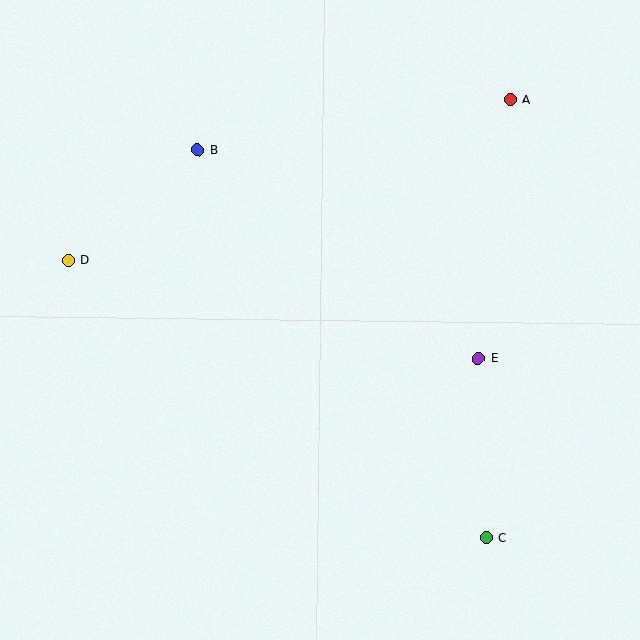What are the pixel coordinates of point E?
Point E is at (478, 358).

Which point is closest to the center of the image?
Point E at (478, 358) is closest to the center.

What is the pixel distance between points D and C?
The distance between D and C is 502 pixels.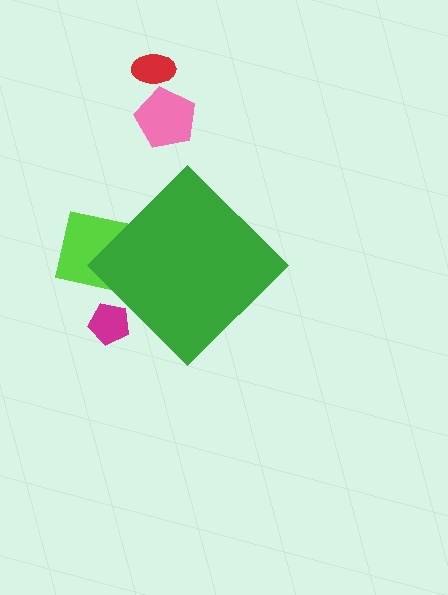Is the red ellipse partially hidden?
No, the red ellipse is fully visible.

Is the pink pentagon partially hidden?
No, the pink pentagon is fully visible.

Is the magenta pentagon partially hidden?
Yes, the magenta pentagon is partially hidden behind the green diamond.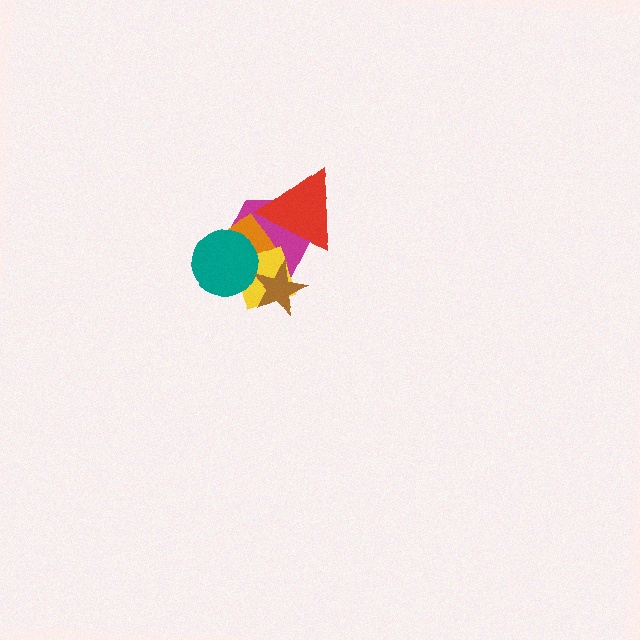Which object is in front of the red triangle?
The orange diamond is in front of the red triangle.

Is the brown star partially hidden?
No, no other shape covers it.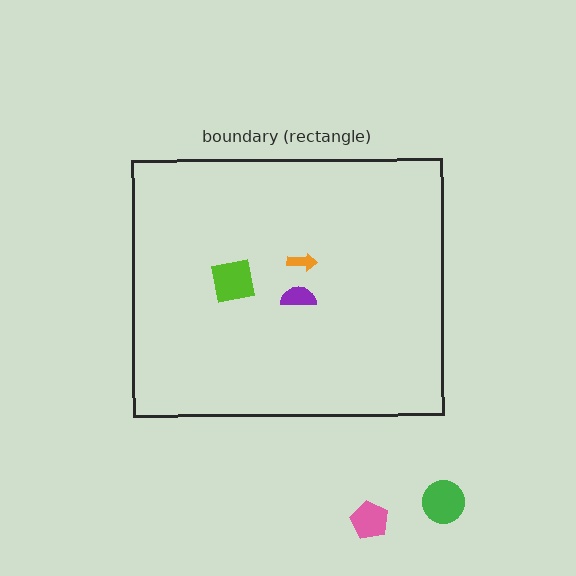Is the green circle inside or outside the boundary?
Outside.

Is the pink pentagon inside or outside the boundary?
Outside.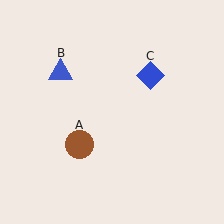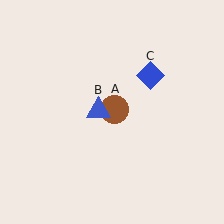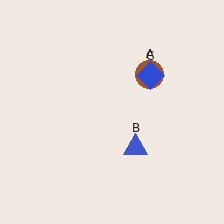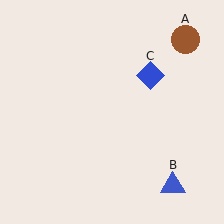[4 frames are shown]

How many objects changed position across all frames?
2 objects changed position: brown circle (object A), blue triangle (object B).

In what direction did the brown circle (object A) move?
The brown circle (object A) moved up and to the right.